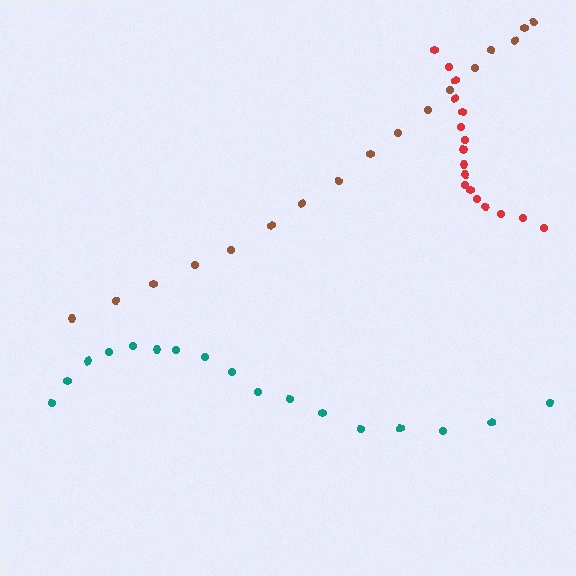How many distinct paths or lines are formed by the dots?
There are 3 distinct paths.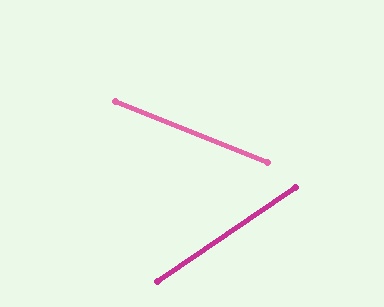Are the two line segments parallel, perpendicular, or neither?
Neither parallel nor perpendicular — they differ by about 56°.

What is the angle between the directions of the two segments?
Approximately 56 degrees.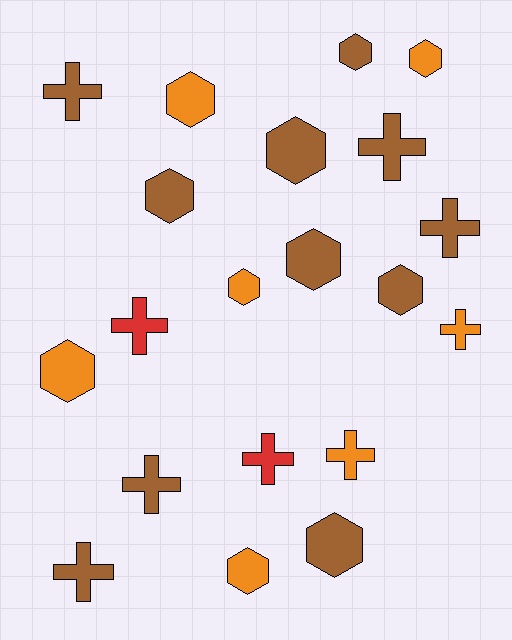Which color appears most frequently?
Brown, with 11 objects.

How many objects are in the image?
There are 20 objects.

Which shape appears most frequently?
Hexagon, with 11 objects.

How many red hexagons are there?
There are no red hexagons.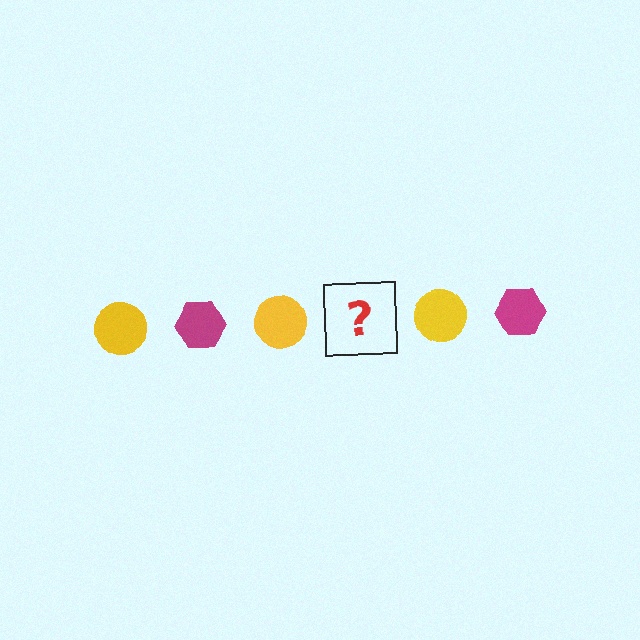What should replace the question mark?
The question mark should be replaced with a magenta hexagon.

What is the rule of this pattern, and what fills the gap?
The rule is that the pattern alternates between yellow circle and magenta hexagon. The gap should be filled with a magenta hexagon.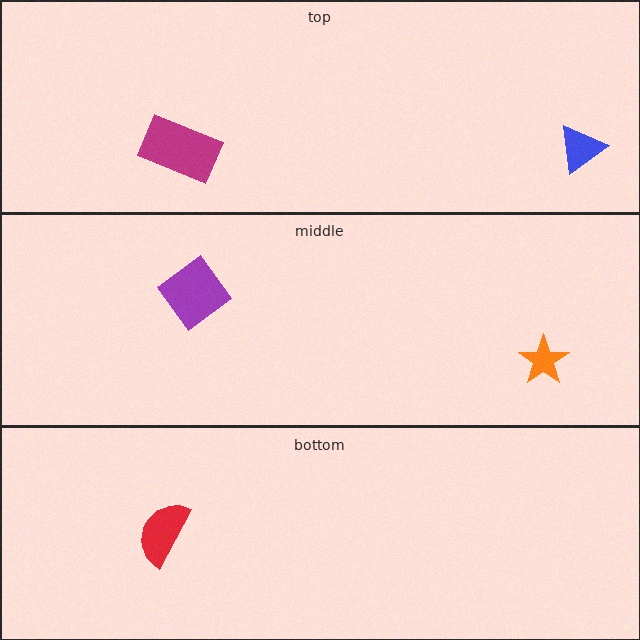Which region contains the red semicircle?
The bottom region.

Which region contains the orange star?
The middle region.